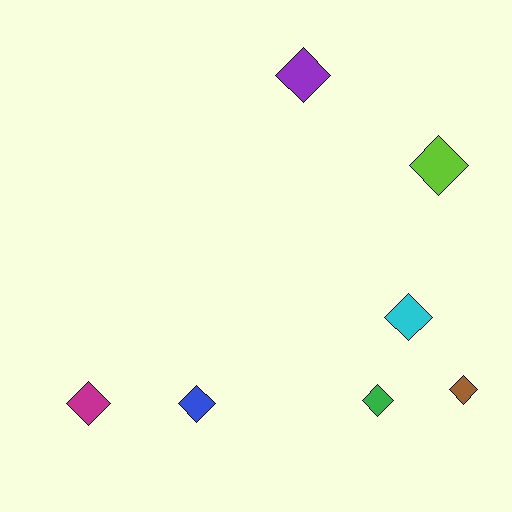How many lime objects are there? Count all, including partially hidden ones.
There is 1 lime object.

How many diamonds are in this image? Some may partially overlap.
There are 7 diamonds.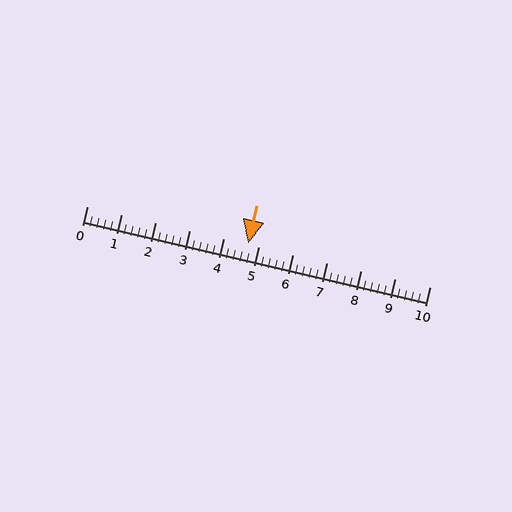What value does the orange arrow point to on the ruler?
The orange arrow points to approximately 4.7.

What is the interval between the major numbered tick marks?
The major tick marks are spaced 1 units apart.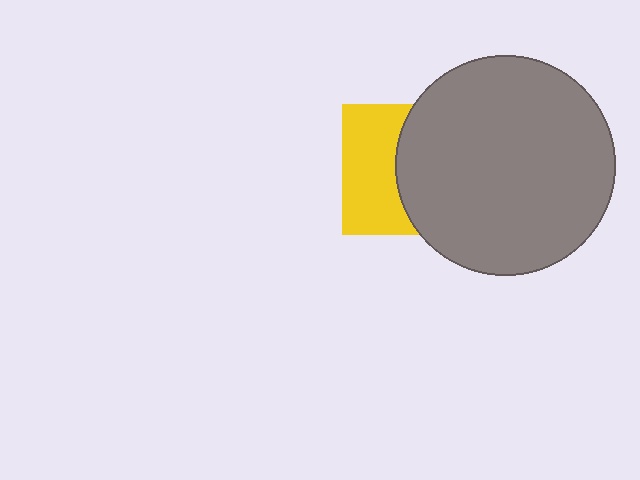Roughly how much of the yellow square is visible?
About half of it is visible (roughly 46%).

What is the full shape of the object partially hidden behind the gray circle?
The partially hidden object is a yellow square.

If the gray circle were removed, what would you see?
You would see the complete yellow square.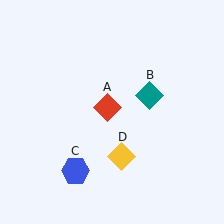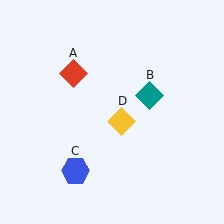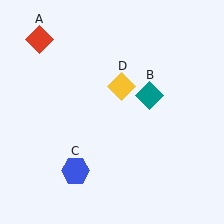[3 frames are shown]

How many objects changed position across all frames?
2 objects changed position: red diamond (object A), yellow diamond (object D).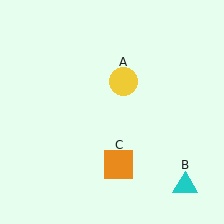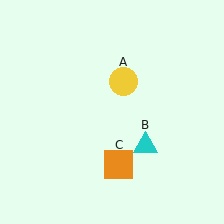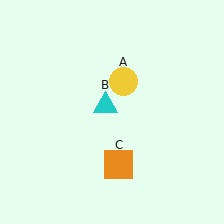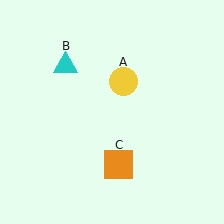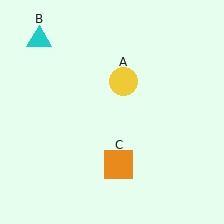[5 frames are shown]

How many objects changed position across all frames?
1 object changed position: cyan triangle (object B).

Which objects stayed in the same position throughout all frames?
Yellow circle (object A) and orange square (object C) remained stationary.